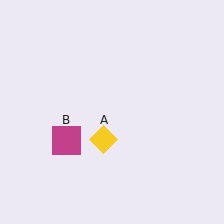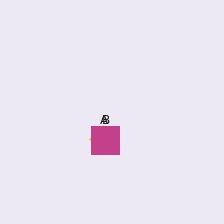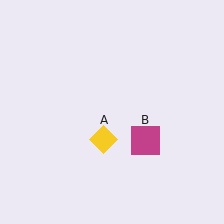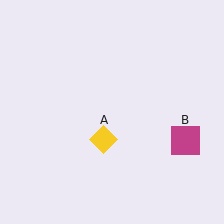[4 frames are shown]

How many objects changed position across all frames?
1 object changed position: magenta square (object B).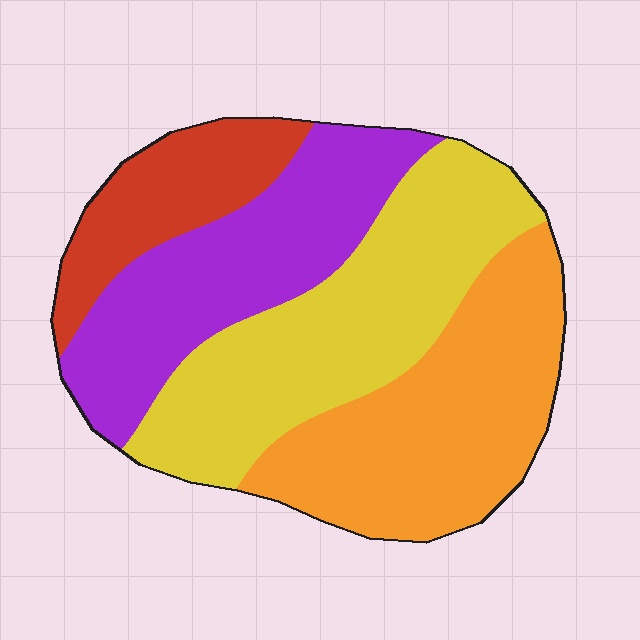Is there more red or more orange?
Orange.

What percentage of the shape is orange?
Orange covers roughly 30% of the shape.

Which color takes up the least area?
Red, at roughly 15%.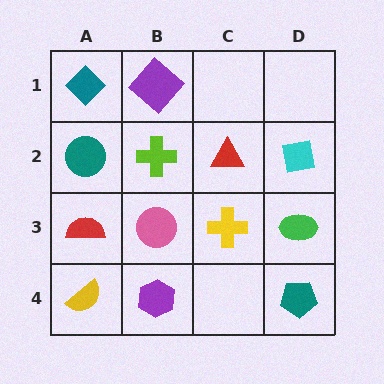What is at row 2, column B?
A lime cross.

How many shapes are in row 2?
4 shapes.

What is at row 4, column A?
A yellow semicircle.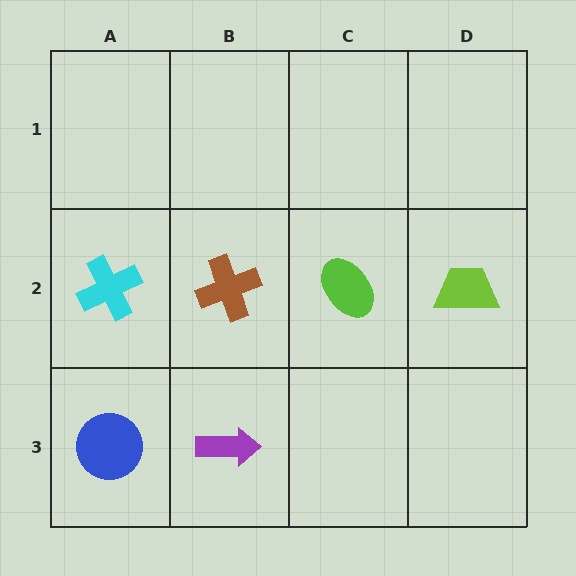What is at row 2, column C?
A lime ellipse.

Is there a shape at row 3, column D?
No, that cell is empty.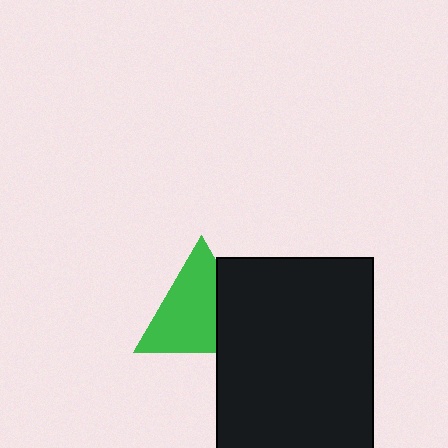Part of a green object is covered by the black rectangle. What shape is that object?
It is a triangle.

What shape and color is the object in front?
The object in front is a black rectangle.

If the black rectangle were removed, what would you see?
You would see the complete green triangle.